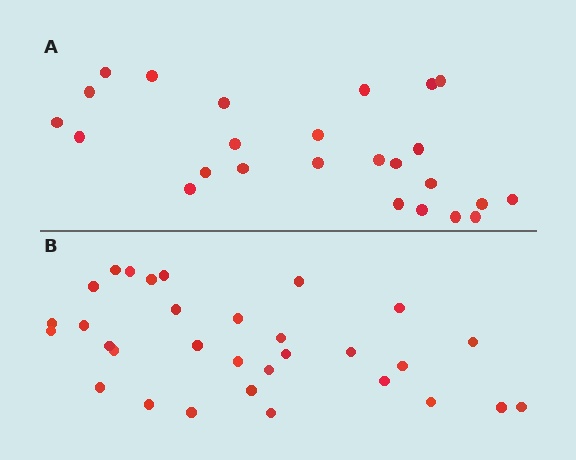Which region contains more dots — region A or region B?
Region B (the bottom region) has more dots.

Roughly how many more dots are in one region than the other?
Region B has about 6 more dots than region A.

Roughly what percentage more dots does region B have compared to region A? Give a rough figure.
About 25% more.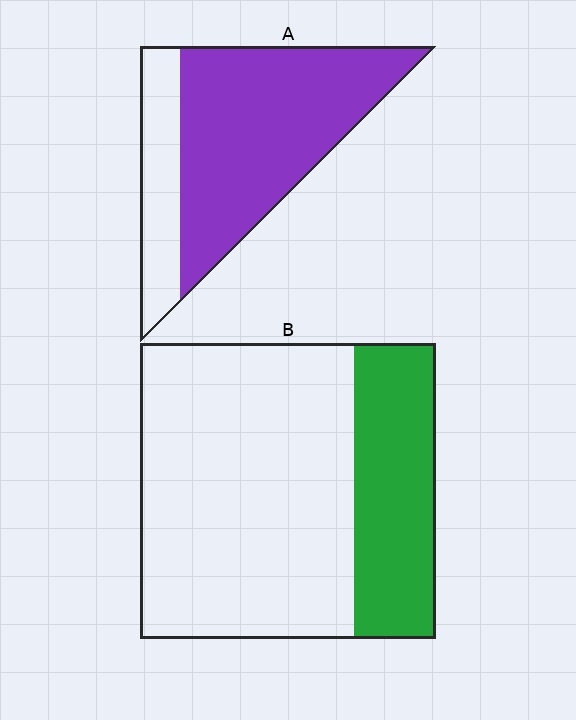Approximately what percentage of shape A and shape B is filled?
A is approximately 75% and B is approximately 30%.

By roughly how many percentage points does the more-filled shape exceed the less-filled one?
By roughly 45 percentage points (A over B).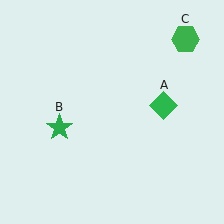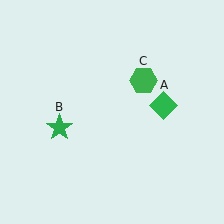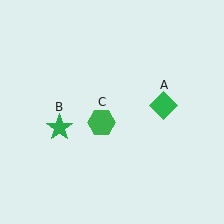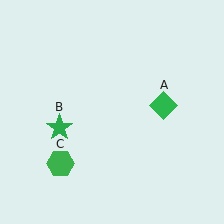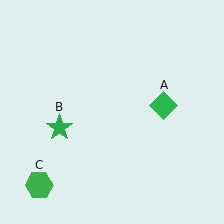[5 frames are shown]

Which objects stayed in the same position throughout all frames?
Green diamond (object A) and green star (object B) remained stationary.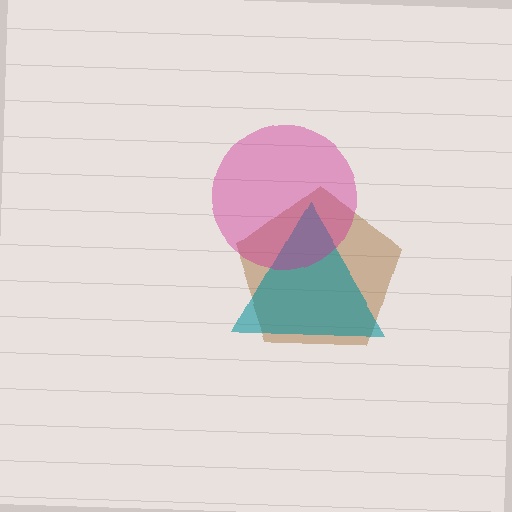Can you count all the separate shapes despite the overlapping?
Yes, there are 3 separate shapes.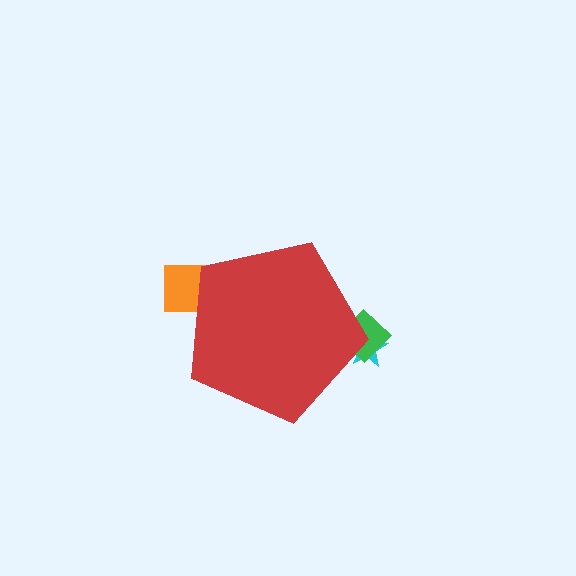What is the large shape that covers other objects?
A red pentagon.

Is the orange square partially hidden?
Yes, the orange square is partially hidden behind the red pentagon.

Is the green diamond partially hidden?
Yes, the green diamond is partially hidden behind the red pentagon.